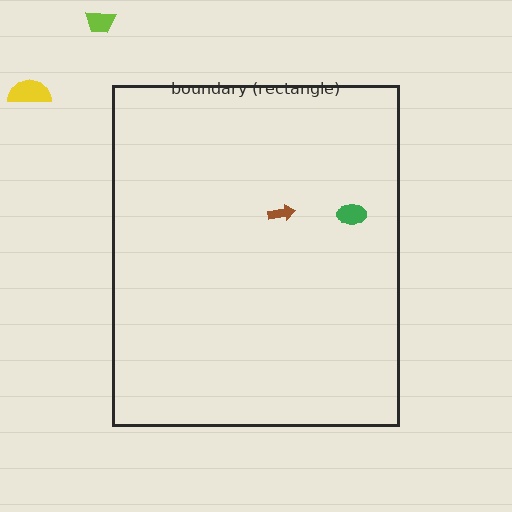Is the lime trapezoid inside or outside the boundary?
Outside.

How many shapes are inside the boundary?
2 inside, 2 outside.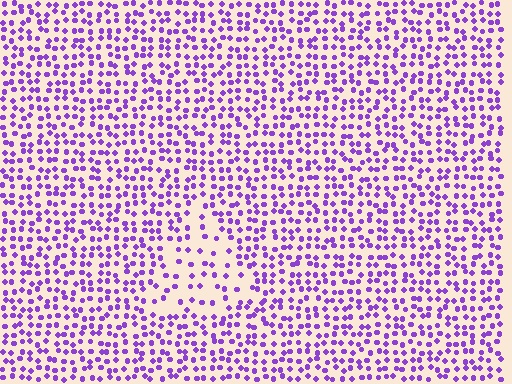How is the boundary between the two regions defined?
The boundary is defined by a change in element density (approximately 2.0x ratio). All elements are the same color, size, and shape.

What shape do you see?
I see a triangle.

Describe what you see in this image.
The image contains small purple elements arranged at two different densities. A triangle-shaped region is visible where the elements are less densely packed than the surrounding area.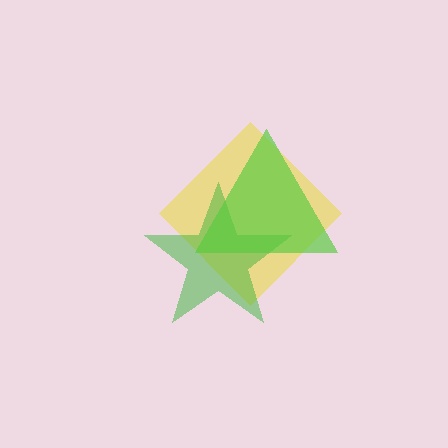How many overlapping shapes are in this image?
There are 3 overlapping shapes in the image.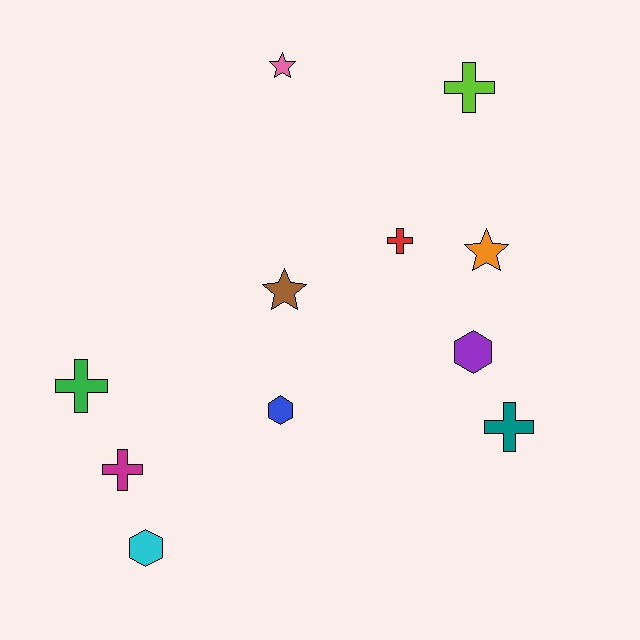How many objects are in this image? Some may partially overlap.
There are 11 objects.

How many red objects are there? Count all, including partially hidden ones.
There is 1 red object.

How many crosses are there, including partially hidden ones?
There are 5 crosses.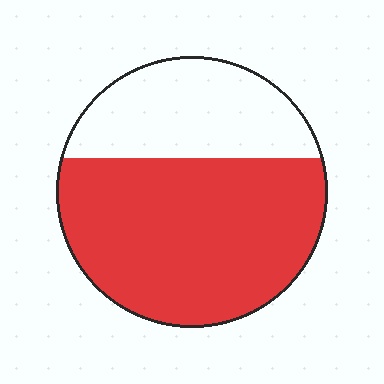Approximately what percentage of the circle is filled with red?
Approximately 65%.